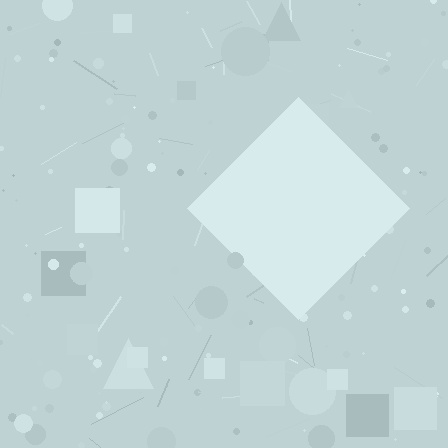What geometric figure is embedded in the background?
A diamond is embedded in the background.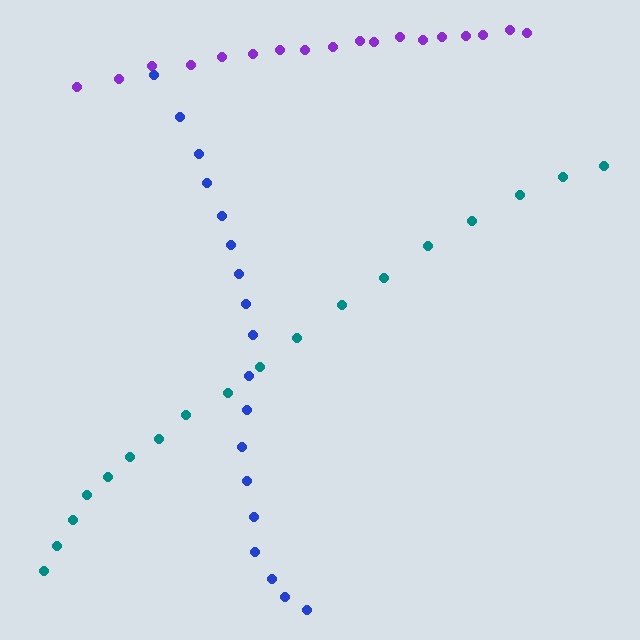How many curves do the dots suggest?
There are 3 distinct paths.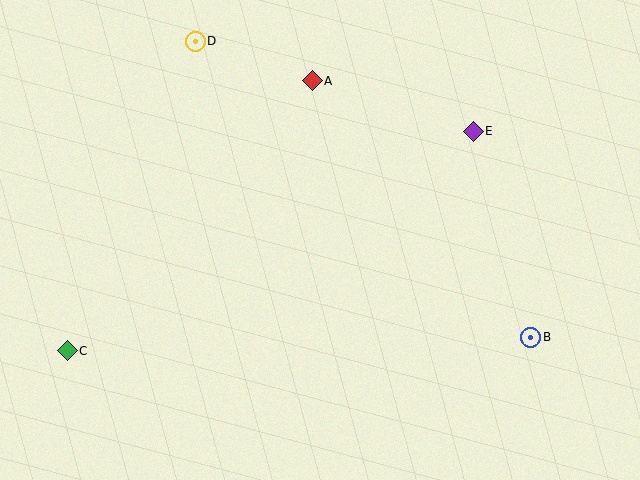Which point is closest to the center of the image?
Point A at (312, 81) is closest to the center.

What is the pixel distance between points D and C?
The distance between D and C is 335 pixels.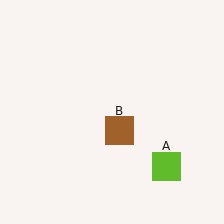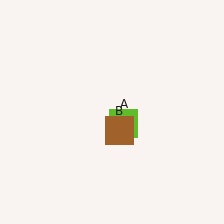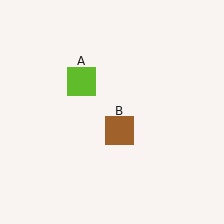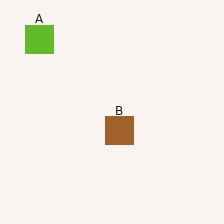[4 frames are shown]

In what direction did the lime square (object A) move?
The lime square (object A) moved up and to the left.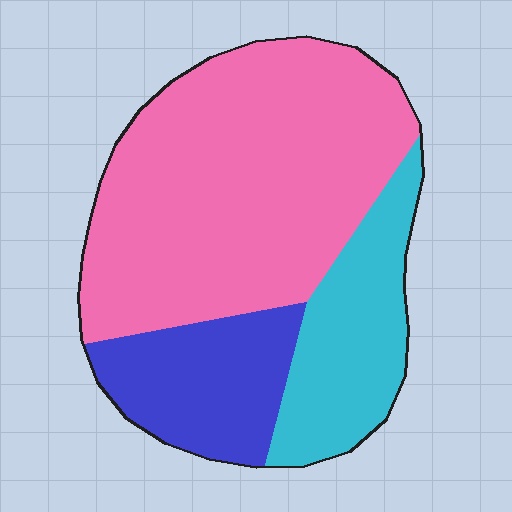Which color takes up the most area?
Pink, at roughly 60%.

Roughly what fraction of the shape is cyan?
Cyan covers roughly 20% of the shape.